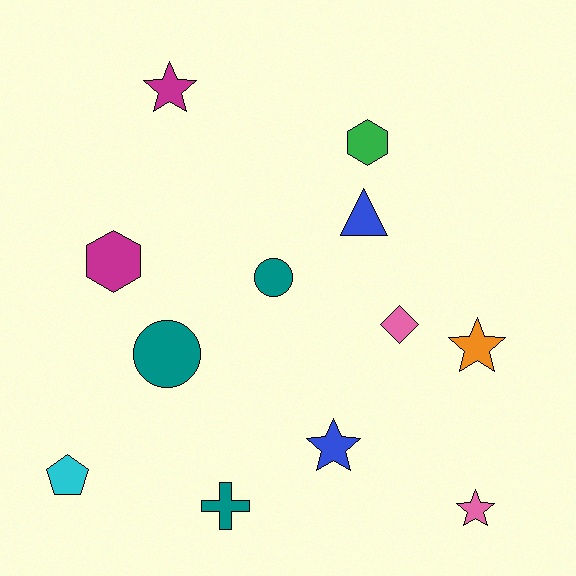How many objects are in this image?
There are 12 objects.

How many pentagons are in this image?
There is 1 pentagon.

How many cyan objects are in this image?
There is 1 cyan object.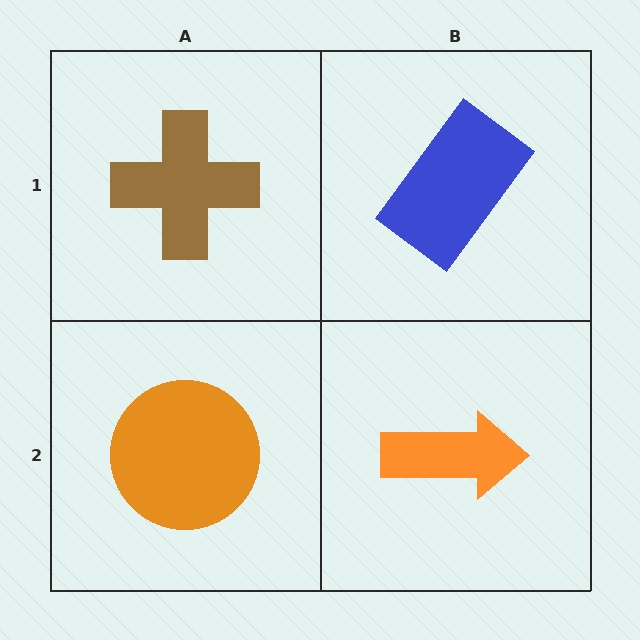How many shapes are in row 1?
2 shapes.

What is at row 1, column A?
A brown cross.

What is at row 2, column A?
An orange circle.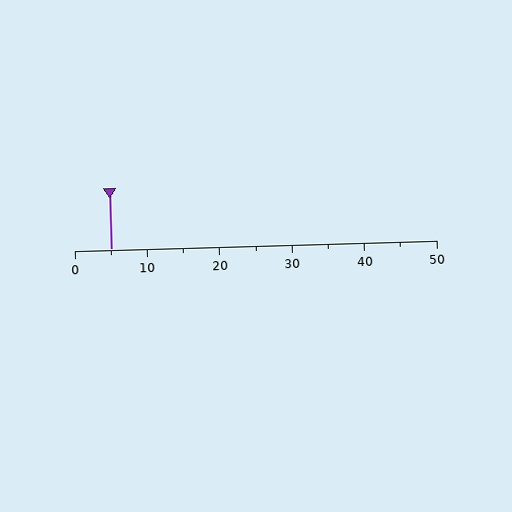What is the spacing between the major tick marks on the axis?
The major ticks are spaced 10 apart.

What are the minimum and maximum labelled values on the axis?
The axis runs from 0 to 50.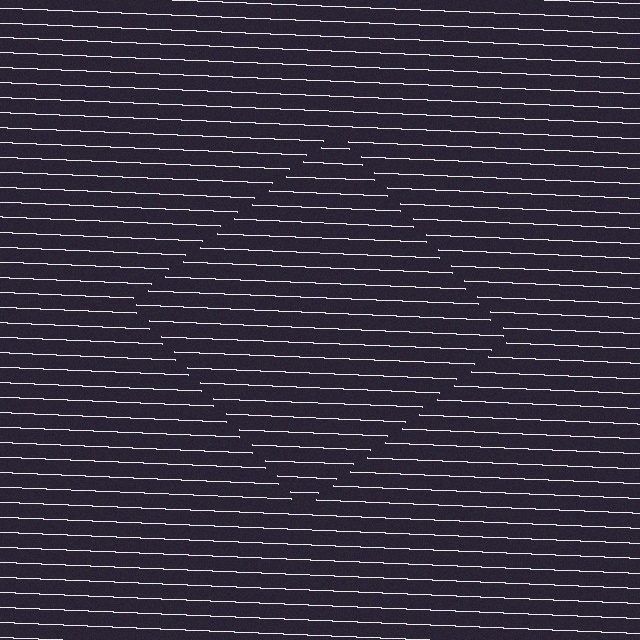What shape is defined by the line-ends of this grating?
An illusory square. The interior of the shape contains the same grating, shifted by half a period — the contour is defined by the phase discontinuity where line-ends from the inner and outer gratings abut.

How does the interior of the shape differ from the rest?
The interior of the shape contains the same grating, shifted by half a period — the contour is defined by the phase discontinuity where line-ends from the inner and outer gratings abut.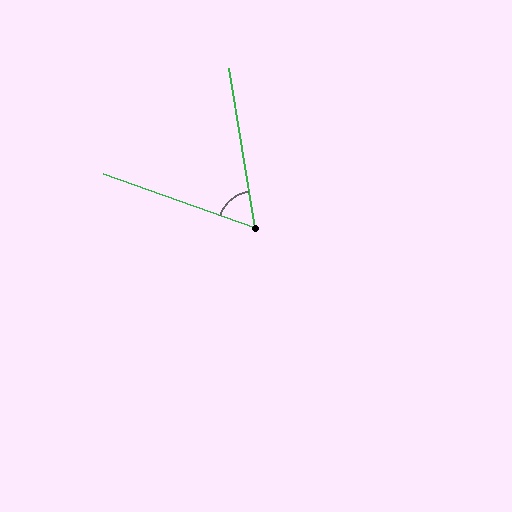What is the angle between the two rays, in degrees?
Approximately 61 degrees.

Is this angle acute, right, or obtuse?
It is acute.